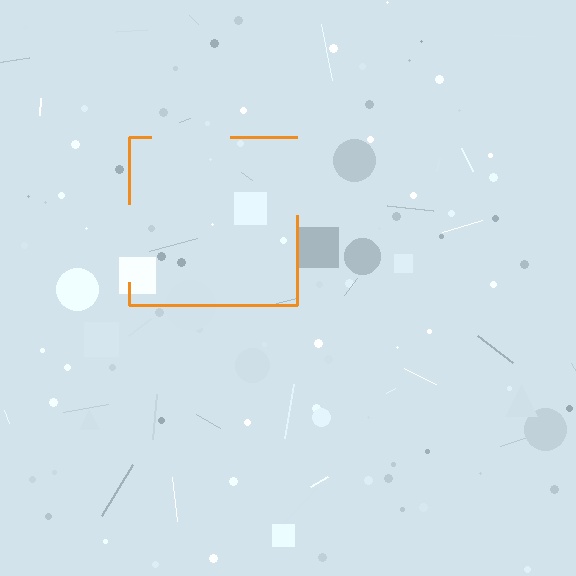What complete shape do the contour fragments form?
The contour fragments form a square.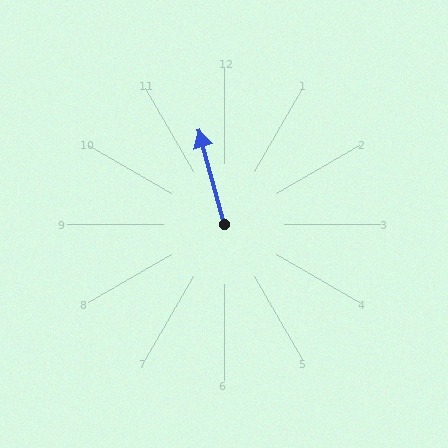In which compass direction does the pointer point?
North.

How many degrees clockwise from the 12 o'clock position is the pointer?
Approximately 345 degrees.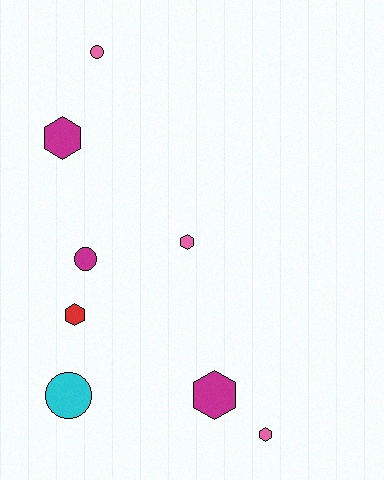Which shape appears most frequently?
Hexagon, with 5 objects.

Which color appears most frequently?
Pink, with 3 objects.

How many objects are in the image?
There are 8 objects.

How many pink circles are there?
There is 1 pink circle.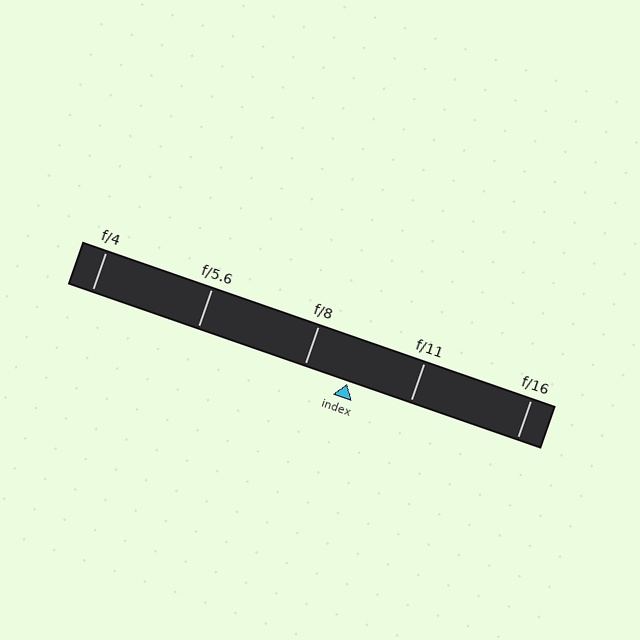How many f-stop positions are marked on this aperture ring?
There are 5 f-stop positions marked.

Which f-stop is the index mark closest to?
The index mark is closest to f/8.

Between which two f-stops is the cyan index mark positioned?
The index mark is between f/8 and f/11.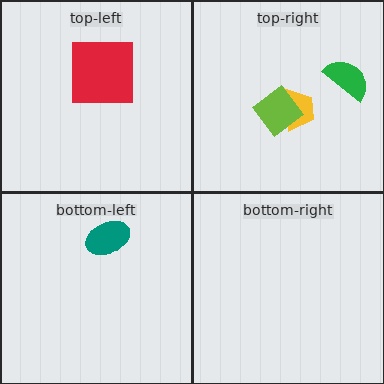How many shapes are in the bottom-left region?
1.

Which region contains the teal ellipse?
The bottom-left region.